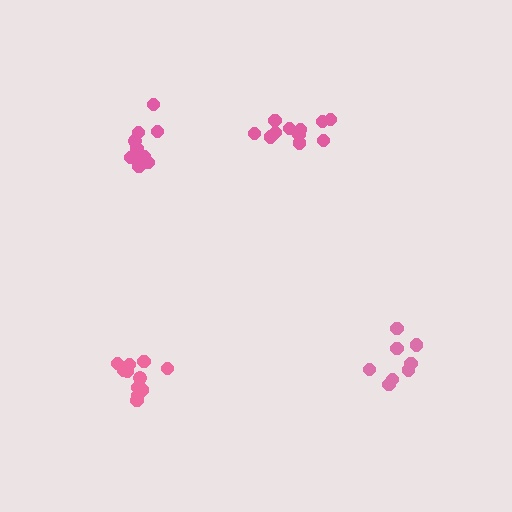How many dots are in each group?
Group 1: 10 dots, Group 2: 8 dots, Group 3: 11 dots, Group 4: 11 dots (40 total).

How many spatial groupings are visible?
There are 4 spatial groupings.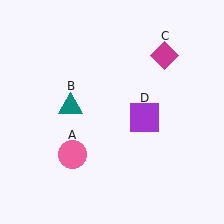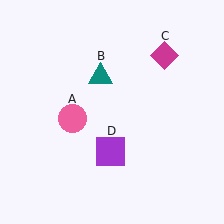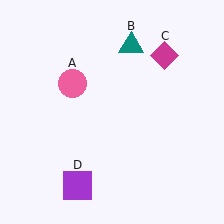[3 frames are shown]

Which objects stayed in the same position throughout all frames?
Magenta diamond (object C) remained stationary.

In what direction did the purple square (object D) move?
The purple square (object D) moved down and to the left.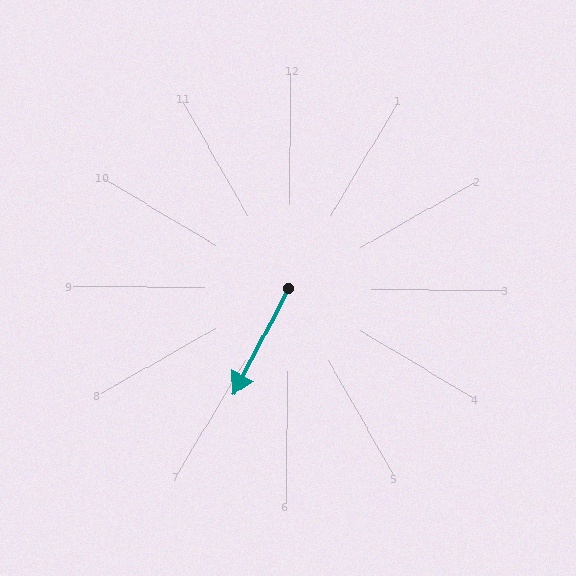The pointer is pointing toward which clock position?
Roughly 7 o'clock.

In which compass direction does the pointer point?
Southwest.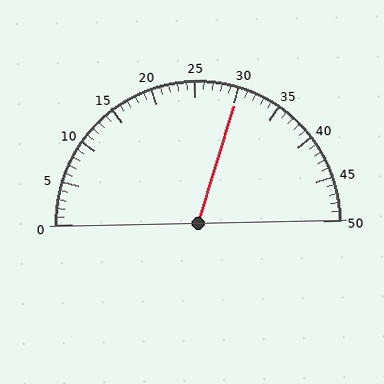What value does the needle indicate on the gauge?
The needle indicates approximately 30.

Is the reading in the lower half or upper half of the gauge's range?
The reading is in the upper half of the range (0 to 50).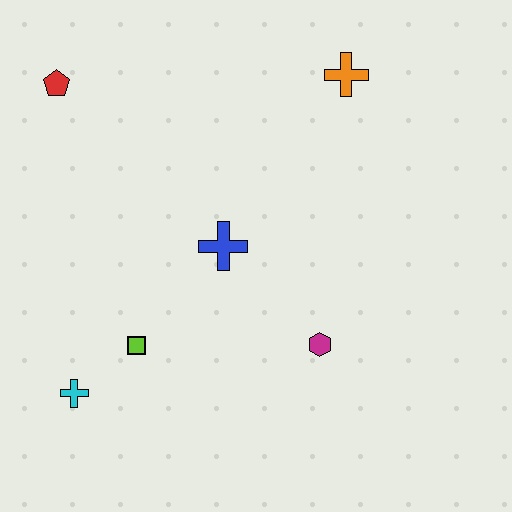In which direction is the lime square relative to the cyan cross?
The lime square is to the right of the cyan cross.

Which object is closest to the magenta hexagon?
The blue cross is closest to the magenta hexagon.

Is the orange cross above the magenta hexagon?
Yes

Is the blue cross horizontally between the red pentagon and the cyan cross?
No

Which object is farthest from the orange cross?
The cyan cross is farthest from the orange cross.